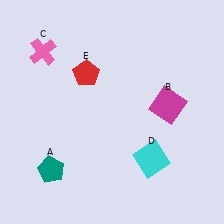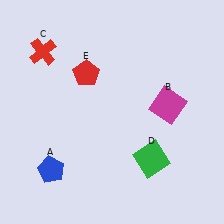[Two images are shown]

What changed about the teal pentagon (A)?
In Image 1, A is teal. In Image 2, it changed to blue.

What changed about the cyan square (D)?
In Image 1, D is cyan. In Image 2, it changed to green.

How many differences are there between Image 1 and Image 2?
There are 3 differences between the two images.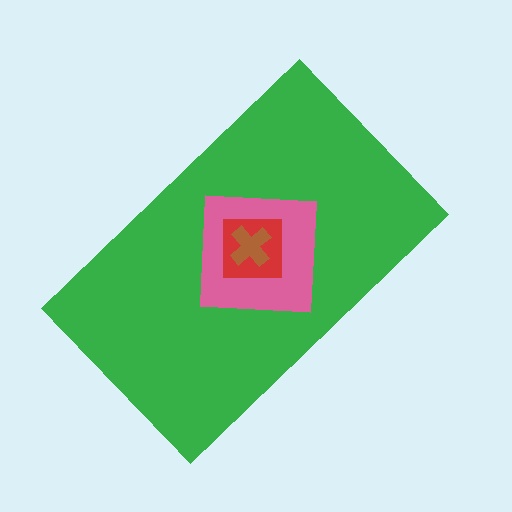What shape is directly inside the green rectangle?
The pink square.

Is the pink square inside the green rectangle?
Yes.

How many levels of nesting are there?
4.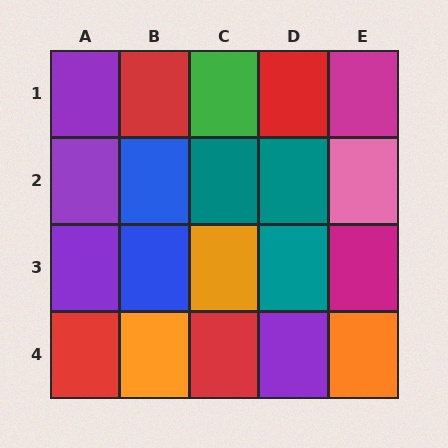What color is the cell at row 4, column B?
Orange.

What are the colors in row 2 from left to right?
Purple, blue, teal, teal, pink.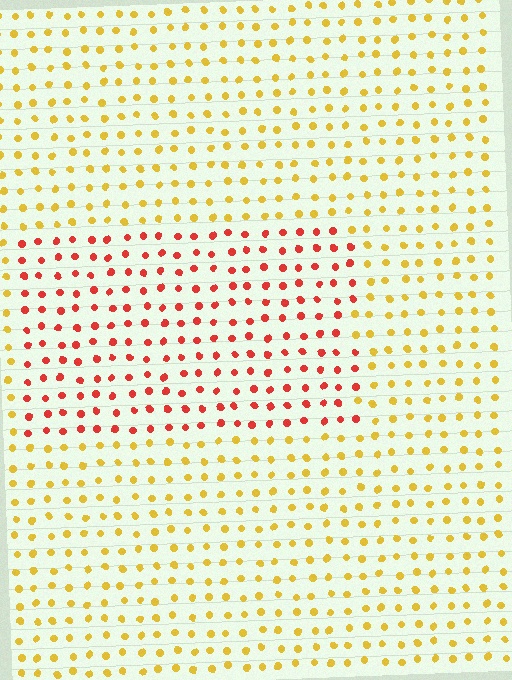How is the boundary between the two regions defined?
The boundary is defined purely by a slight shift in hue (about 48 degrees). Spacing, size, and orientation are identical on both sides.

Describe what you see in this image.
The image is filled with small yellow elements in a uniform arrangement. A rectangle-shaped region is visible where the elements are tinted to a slightly different hue, forming a subtle color boundary.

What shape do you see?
I see a rectangle.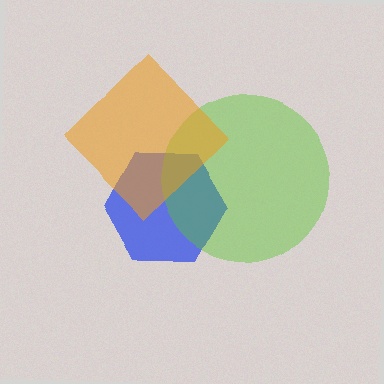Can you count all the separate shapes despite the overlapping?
Yes, there are 3 separate shapes.